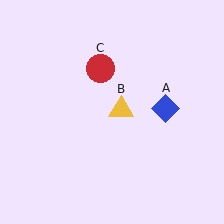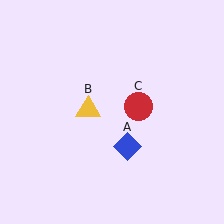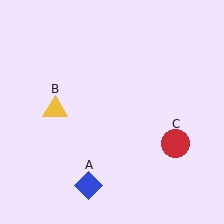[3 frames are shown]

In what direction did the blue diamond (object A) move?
The blue diamond (object A) moved down and to the left.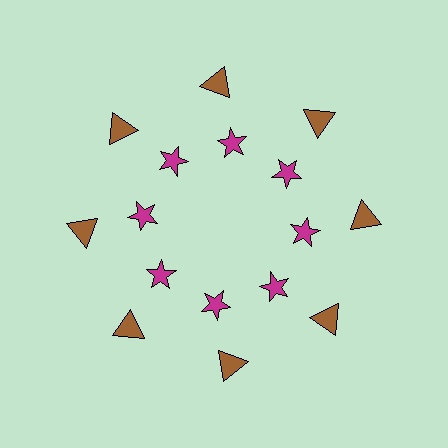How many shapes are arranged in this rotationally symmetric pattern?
There are 16 shapes, arranged in 8 groups of 2.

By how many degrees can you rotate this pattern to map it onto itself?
The pattern maps onto itself every 45 degrees of rotation.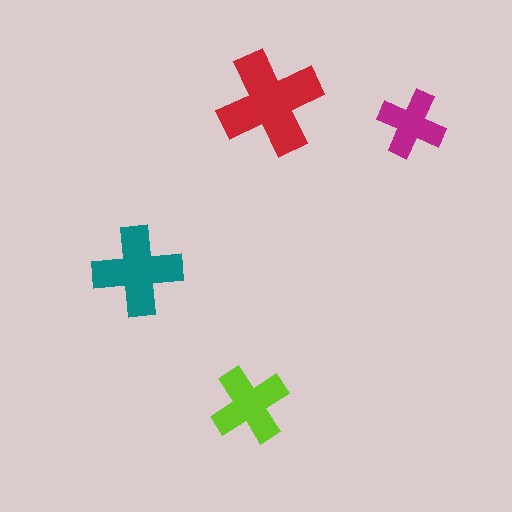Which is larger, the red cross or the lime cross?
The red one.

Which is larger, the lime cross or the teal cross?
The teal one.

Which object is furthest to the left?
The teal cross is leftmost.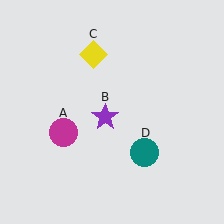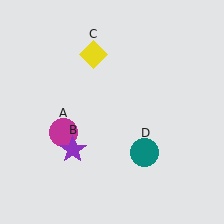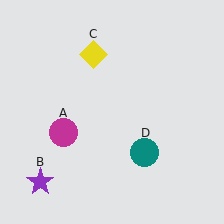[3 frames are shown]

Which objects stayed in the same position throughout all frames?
Magenta circle (object A) and yellow diamond (object C) and teal circle (object D) remained stationary.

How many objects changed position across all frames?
1 object changed position: purple star (object B).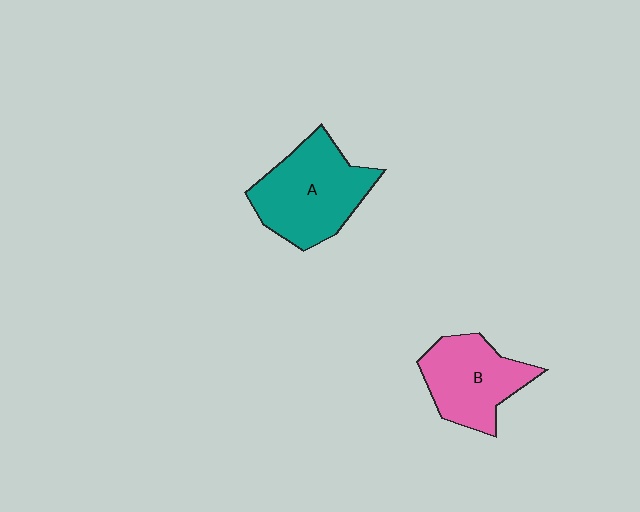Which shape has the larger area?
Shape A (teal).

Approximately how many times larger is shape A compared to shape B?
Approximately 1.2 times.